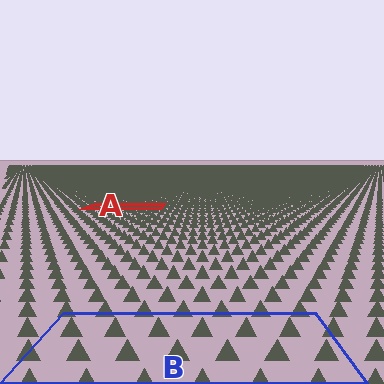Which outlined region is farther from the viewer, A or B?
Region A is farther from the viewer — the texture elements inside it appear smaller and more densely packed.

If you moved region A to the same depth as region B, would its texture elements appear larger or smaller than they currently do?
They would appear larger. At a closer depth, the same texture elements are projected at a bigger on-screen size.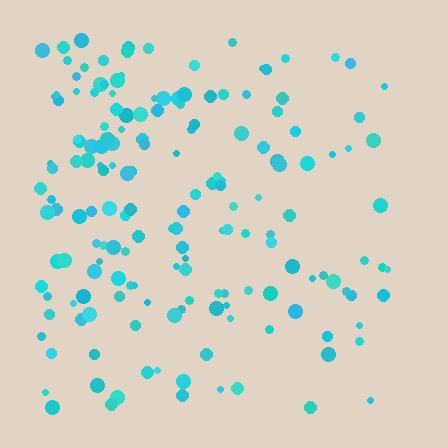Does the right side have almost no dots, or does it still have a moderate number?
Still a moderate number, just noticeably fewer than the left.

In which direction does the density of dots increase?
From right to left, with the left side densest.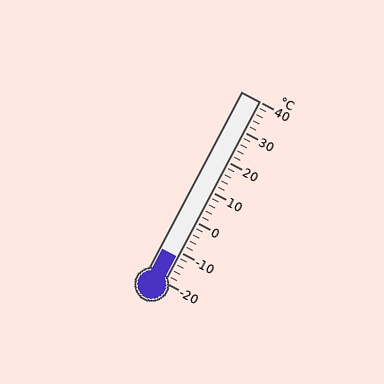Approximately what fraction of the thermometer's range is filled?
The thermometer is filled to approximately 15% of its range.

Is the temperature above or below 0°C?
The temperature is below 0°C.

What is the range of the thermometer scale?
The thermometer scale ranges from -20°C to 40°C.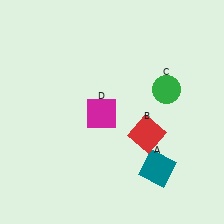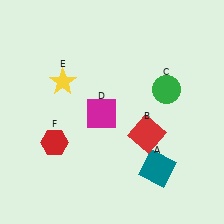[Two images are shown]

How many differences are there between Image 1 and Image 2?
There are 2 differences between the two images.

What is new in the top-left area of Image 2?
A yellow star (E) was added in the top-left area of Image 2.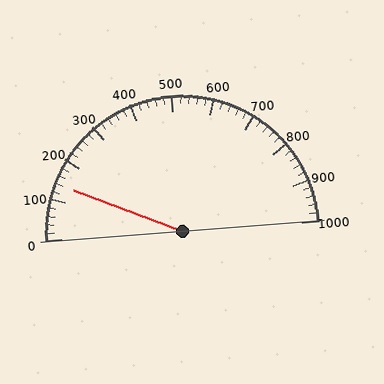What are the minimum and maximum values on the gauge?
The gauge ranges from 0 to 1000.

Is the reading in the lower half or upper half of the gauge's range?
The reading is in the lower half of the range (0 to 1000).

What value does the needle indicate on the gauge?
The needle indicates approximately 140.